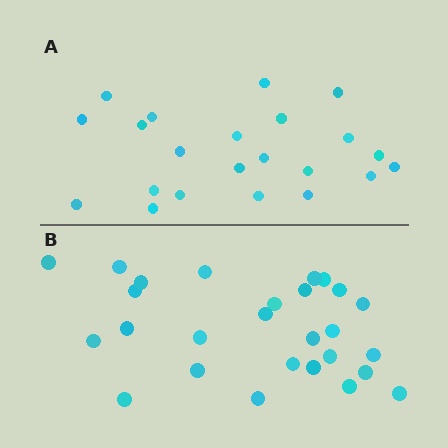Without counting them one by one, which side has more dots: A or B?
Region B (the bottom region) has more dots.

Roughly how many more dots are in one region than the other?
Region B has about 5 more dots than region A.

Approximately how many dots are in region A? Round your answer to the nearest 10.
About 20 dots. (The exact count is 22, which rounds to 20.)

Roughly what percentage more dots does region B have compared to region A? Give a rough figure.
About 25% more.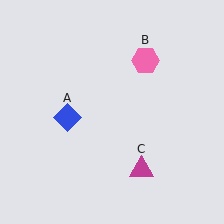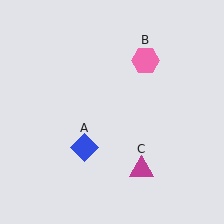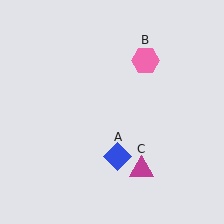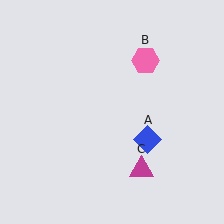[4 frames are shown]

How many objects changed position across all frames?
1 object changed position: blue diamond (object A).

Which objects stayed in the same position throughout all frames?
Pink hexagon (object B) and magenta triangle (object C) remained stationary.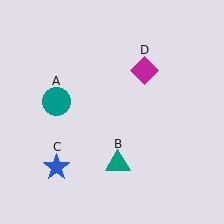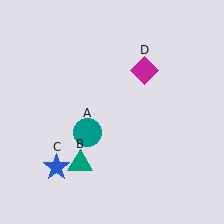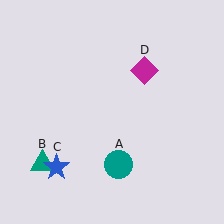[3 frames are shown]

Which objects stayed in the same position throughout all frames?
Blue star (object C) and magenta diamond (object D) remained stationary.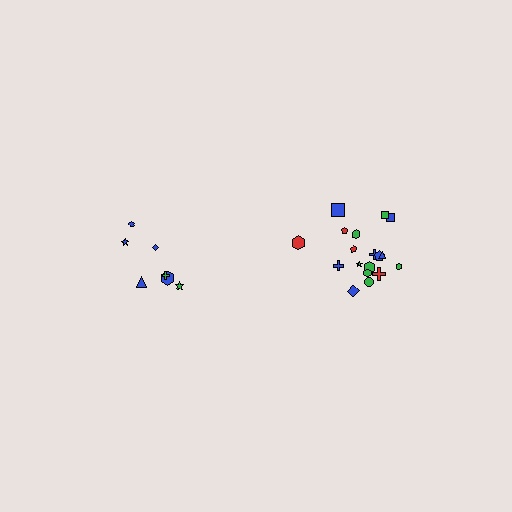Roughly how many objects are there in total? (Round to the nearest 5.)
Roughly 25 objects in total.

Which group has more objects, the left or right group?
The right group.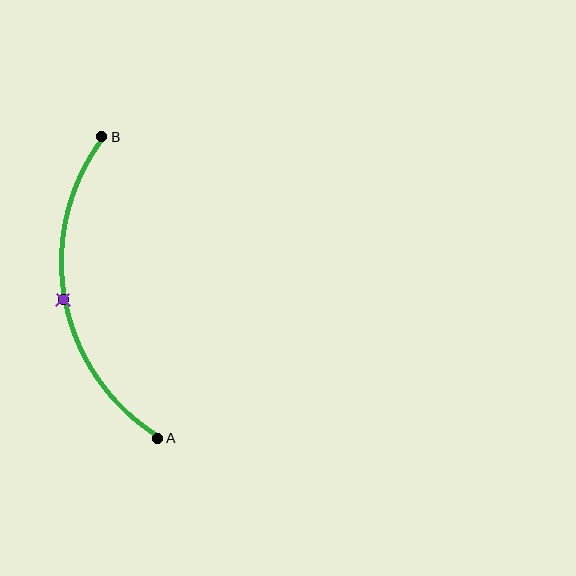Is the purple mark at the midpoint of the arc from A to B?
Yes. The purple mark lies on the arc at equal arc-length from both A and B — it is the arc midpoint.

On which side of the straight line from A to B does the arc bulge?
The arc bulges to the left of the straight line connecting A and B.